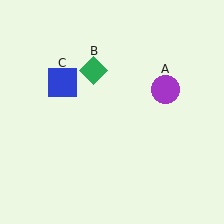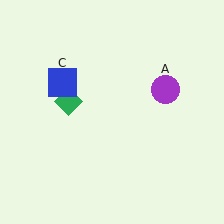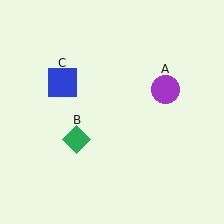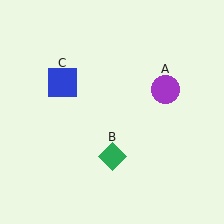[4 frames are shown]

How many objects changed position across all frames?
1 object changed position: green diamond (object B).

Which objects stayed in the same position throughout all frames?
Purple circle (object A) and blue square (object C) remained stationary.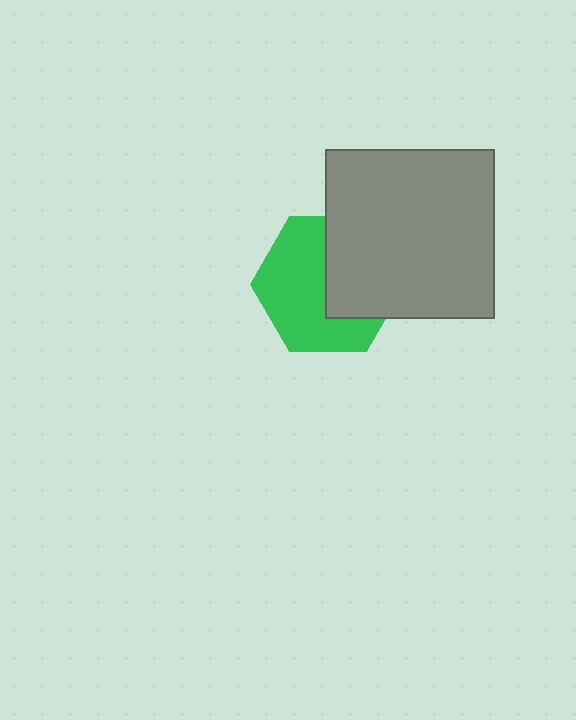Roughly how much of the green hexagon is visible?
About half of it is visible (roughly 58%).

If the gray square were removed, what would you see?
You would see the complete green hexagon.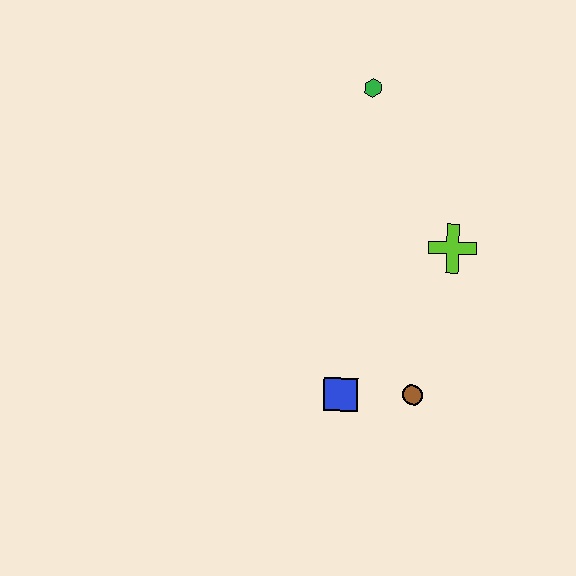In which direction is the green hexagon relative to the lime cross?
The green hexagon is above the lime cross.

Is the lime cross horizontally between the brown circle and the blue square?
No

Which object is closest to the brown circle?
The blue square is closest to the brown circle.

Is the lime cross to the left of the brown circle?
No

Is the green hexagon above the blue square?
Yes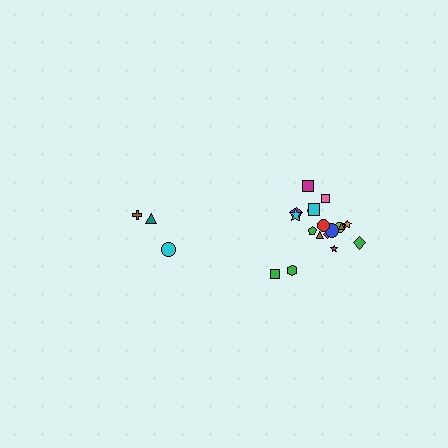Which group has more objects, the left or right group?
The right group.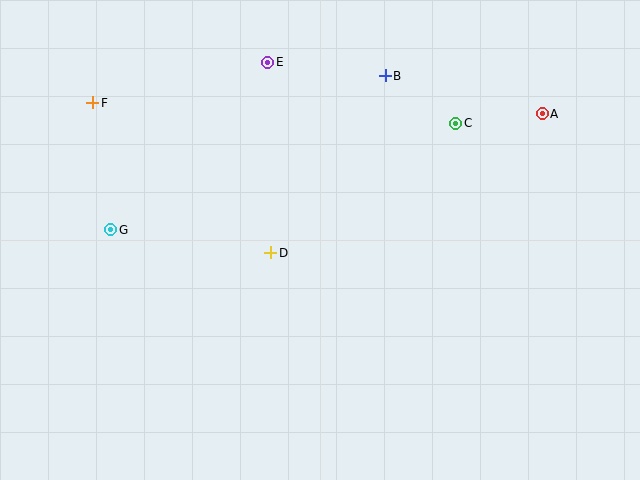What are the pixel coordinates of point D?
Point D is at (271, 253).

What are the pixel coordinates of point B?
Point B is at (385, 76).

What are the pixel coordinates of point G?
Point G is at (111, 230).